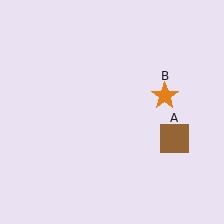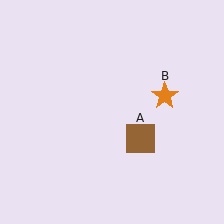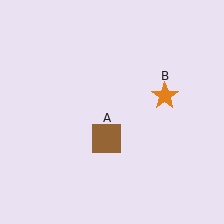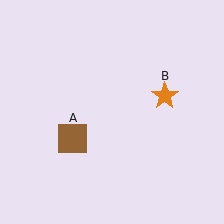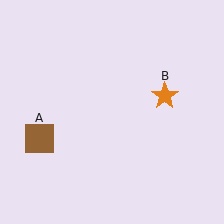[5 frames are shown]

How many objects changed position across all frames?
1 object changed position: brown square (object A).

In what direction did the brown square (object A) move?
The brown square (object A) moved left.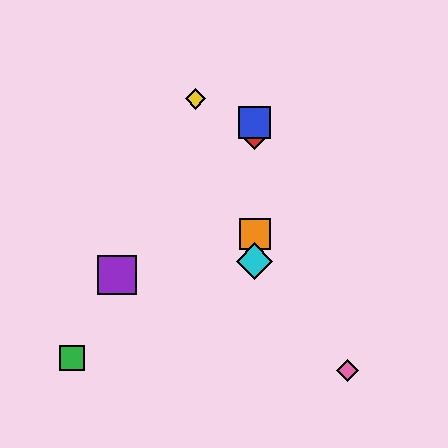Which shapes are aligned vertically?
The red diamond, the blue square, the orange square, the cyan diamond are aligned vertically.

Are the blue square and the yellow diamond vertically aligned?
No, the blue square is at x≈255 and the yellow diamond is at x≈195.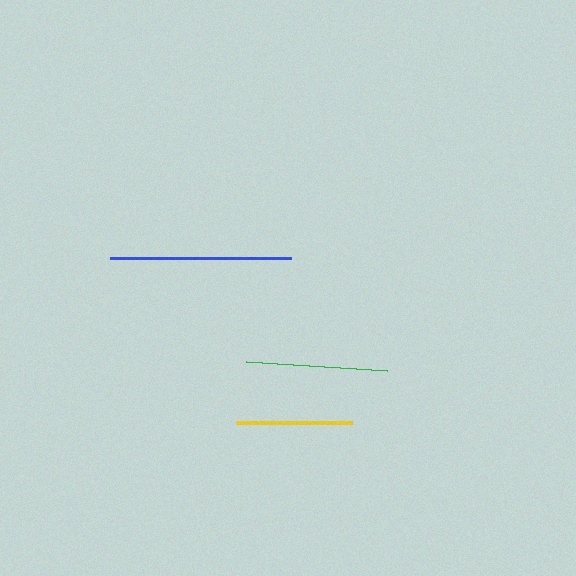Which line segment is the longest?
The blue line is the longest at approximately 181 pixels.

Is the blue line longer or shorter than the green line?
The blue line is longer than the green line.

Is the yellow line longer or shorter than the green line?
The green line is longer than the yellow line.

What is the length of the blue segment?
The blue segment is approximately 181 pixels long.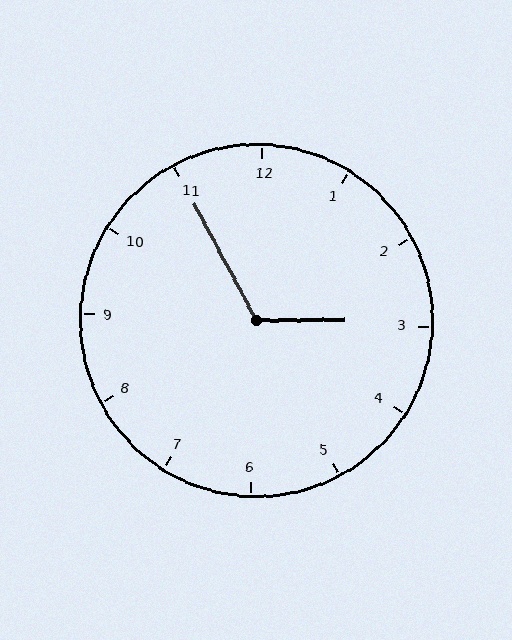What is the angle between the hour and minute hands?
Approximately 118 degrees.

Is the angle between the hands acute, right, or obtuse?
It is obtuse.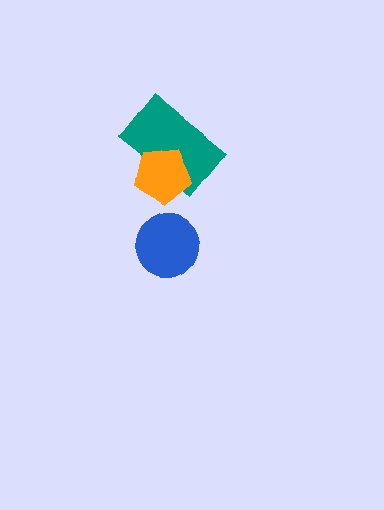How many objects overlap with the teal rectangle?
1 object overlaps with the teal rectangle.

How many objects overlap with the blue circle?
0 objects overlap with the blue circle.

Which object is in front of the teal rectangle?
The orange pentagon is in front of the teal rectangle.